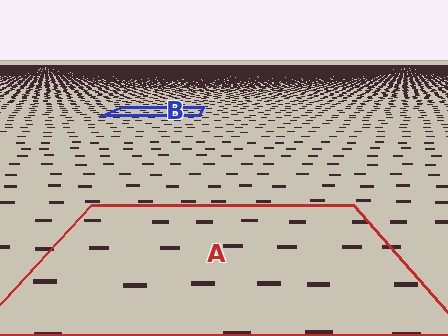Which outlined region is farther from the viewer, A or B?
Region B is farther from the viewer — the texture elements inside it appear smaller and more densely packed.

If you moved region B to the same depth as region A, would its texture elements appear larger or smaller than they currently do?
They would appear larger. At a closer depth, the same texture elements are projected at a bigger on-screen size.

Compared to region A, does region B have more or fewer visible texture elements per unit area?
Region B has more texture elements per unit area — they are packed more densely because it is farther away.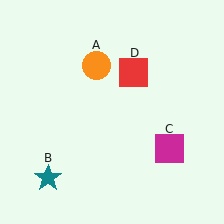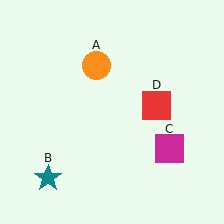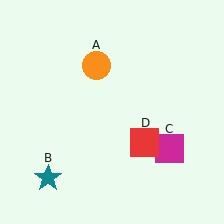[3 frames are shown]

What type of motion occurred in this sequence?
The red square (object D) rotated clockwise around the center of the scene.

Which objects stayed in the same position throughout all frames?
Orange circle (object A) and teal star (object B) and magenta square (object C) remained stationary.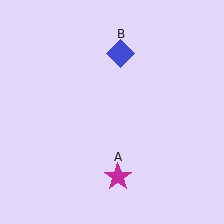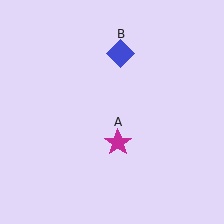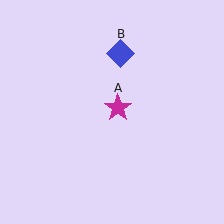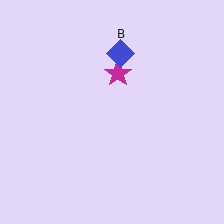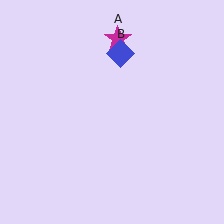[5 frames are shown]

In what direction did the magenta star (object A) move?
The magenta star (object A) moved up.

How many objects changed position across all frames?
1 object changed position: magenta star (object A).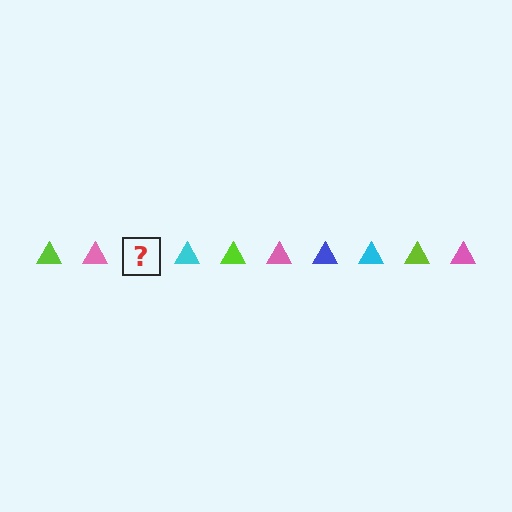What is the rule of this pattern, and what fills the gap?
The rule is that the pattern cycles through lime, pink, blue, cyan triangles. The gap should be filled with a blue triangle.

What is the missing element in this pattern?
The missing element is a blue triangle.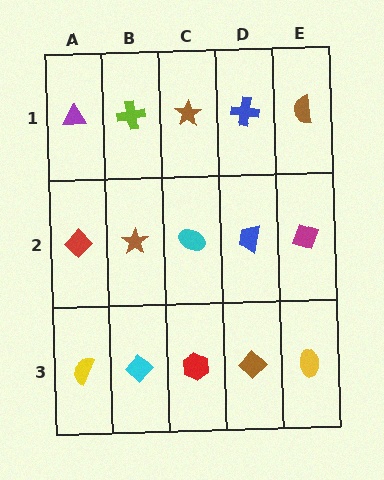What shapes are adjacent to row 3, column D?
A blue trapezoid (row 2, column D), a red hexagon (row 3, column C), a yellow ellipse (row 3, column E).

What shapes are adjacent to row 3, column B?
A brown star (row 2, column B), a yellow semicircle (row 3, column A), a red hexagon (row 3, column C).